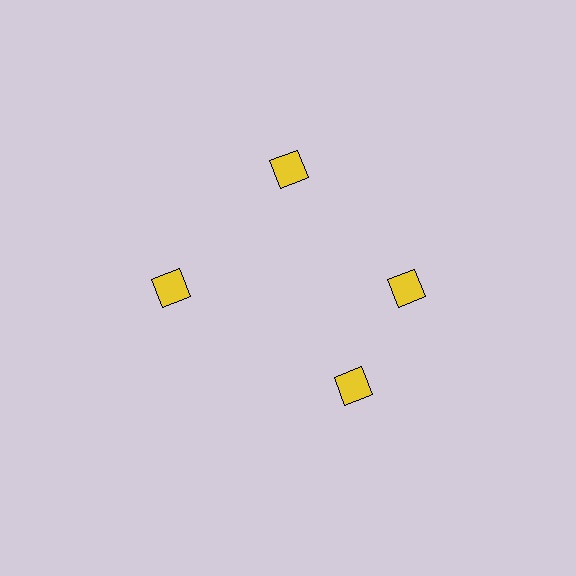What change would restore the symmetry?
The symmetry would be restored by rotating it back into even spacing with its neighbors so that all 4 diamonds sit at equal angles and equal distance from the center.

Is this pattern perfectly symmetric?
No. The 4 yellow diamonds are arranged in a ring, but one element near the 6 o'clock position is rotated out of alignment along the ring, breaking the 4-fold rotational symmetry.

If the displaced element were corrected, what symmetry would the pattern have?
It would have 4-fold rotational symmetry — the pattern would map onto itself every 90 degrees.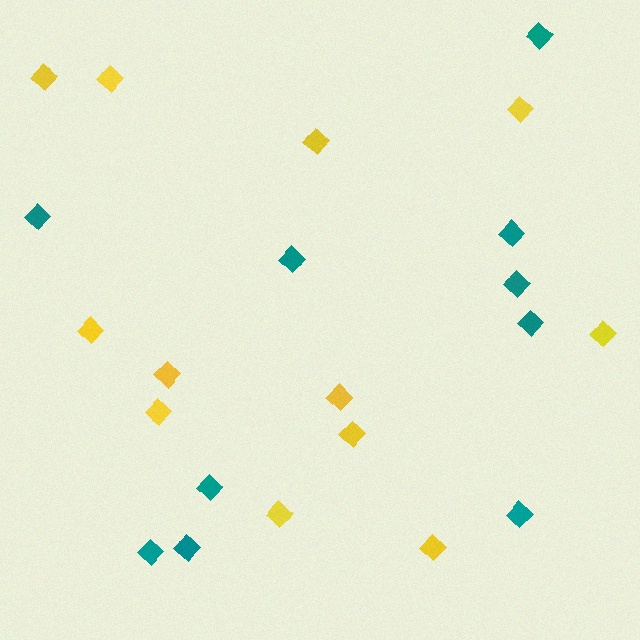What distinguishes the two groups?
There are 2 groups: one group of yellow diamonds (12) and one group of teal diamonds (10).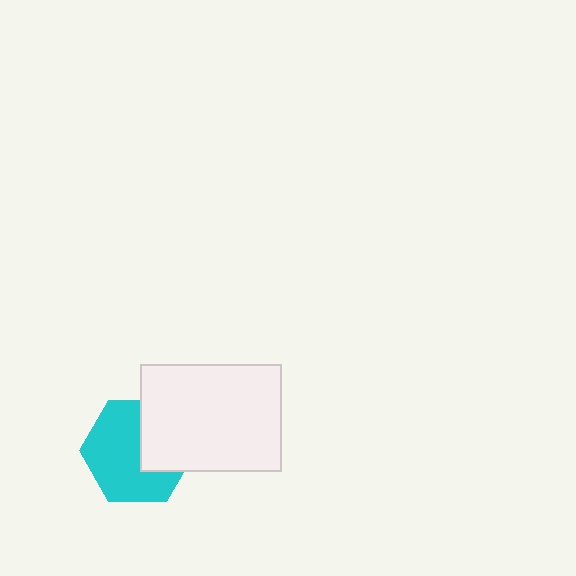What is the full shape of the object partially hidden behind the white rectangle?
The partially hidden object is a cyan hexagon.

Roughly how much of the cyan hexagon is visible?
About half of it is visible (roughly 64%).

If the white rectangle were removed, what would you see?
You would see the complete cyan hexagon.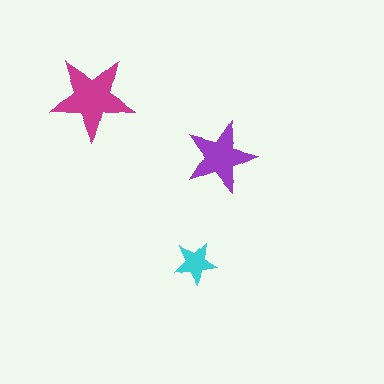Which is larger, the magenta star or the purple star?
The magenta one.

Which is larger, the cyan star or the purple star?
The purple one.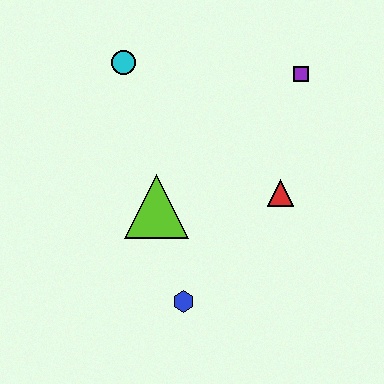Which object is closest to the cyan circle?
The lime triangle is closest to the cyan circle.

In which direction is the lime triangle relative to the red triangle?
The lime triangle is to the left of the red triangle.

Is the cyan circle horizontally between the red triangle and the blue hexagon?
No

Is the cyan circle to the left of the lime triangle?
Yes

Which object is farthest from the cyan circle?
The blue hexagon is farthest from the cyan circle.